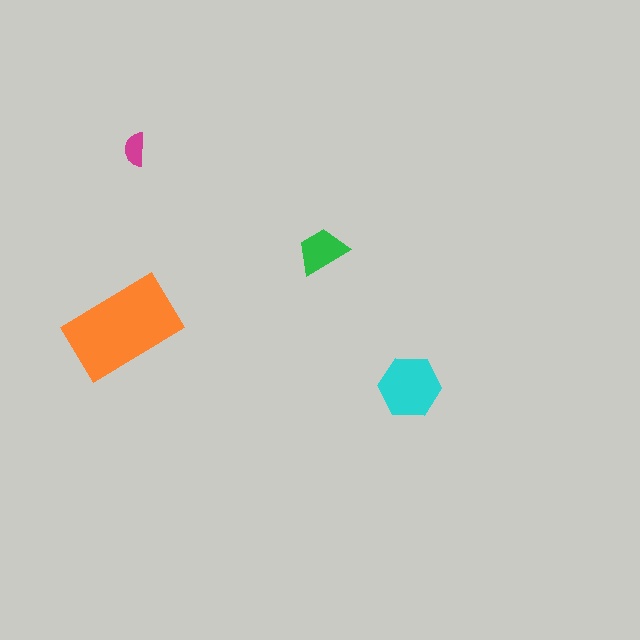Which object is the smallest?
The magenta semicircle.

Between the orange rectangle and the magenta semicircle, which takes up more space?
The orange rectangle.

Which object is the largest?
The orange rectangle.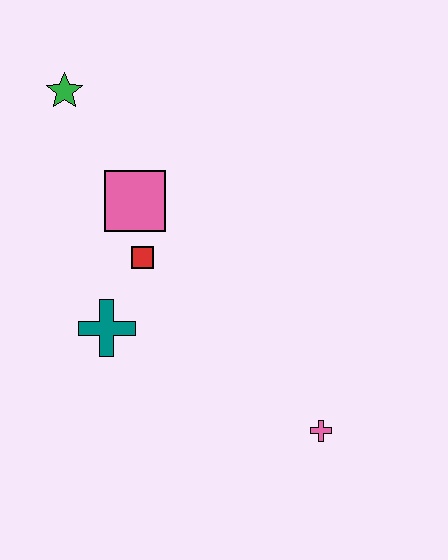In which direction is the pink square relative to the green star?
The pink square is below the green star.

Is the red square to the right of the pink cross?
No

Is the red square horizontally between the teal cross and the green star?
No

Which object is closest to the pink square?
The red square is closest to the pink square.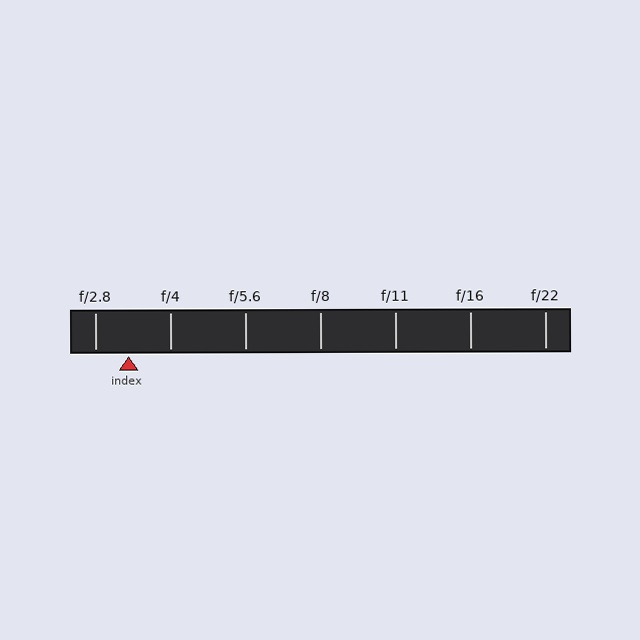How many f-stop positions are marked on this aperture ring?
There are 7 f-stop positions marked.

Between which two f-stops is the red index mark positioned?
The index mark is between f/2.8 and f/4.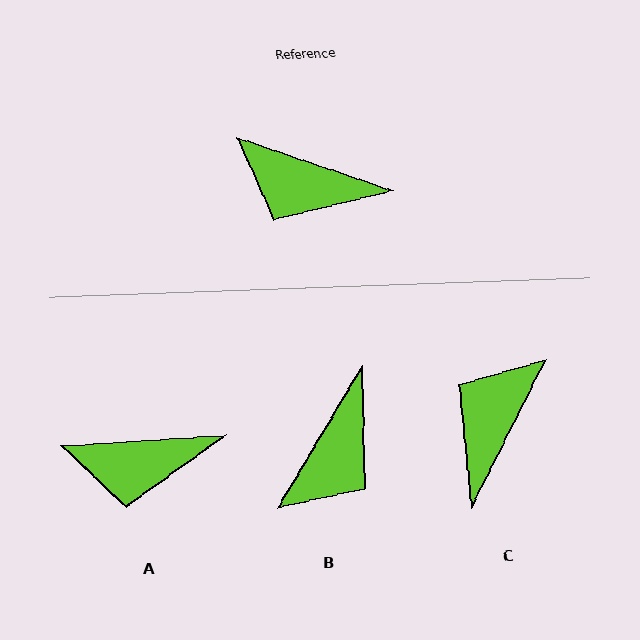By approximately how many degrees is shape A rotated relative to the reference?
Approximately 23 degrees counter-clockwise.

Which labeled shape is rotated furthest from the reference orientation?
C, about 98 degrees away.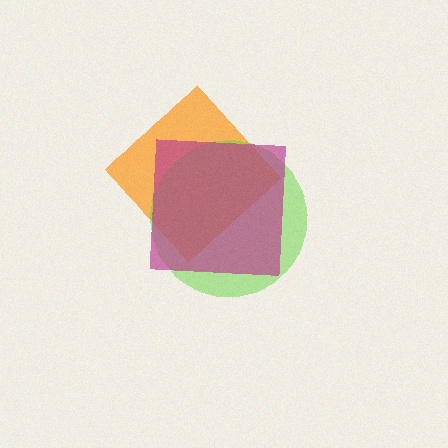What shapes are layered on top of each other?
The layered shapes are: an orange diamond, a lime circle, a magenta square.